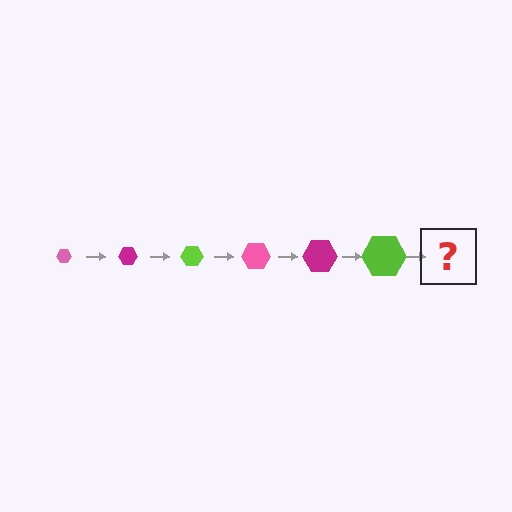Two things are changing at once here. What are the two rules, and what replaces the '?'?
The two rules are that the hexagon grows larger each step and the color cycles through pink, magenta, and lime. The '?' should be a pink hexagon, larger than the previous one.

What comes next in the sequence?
The next element should be a pink hexagon, larger than the previous one.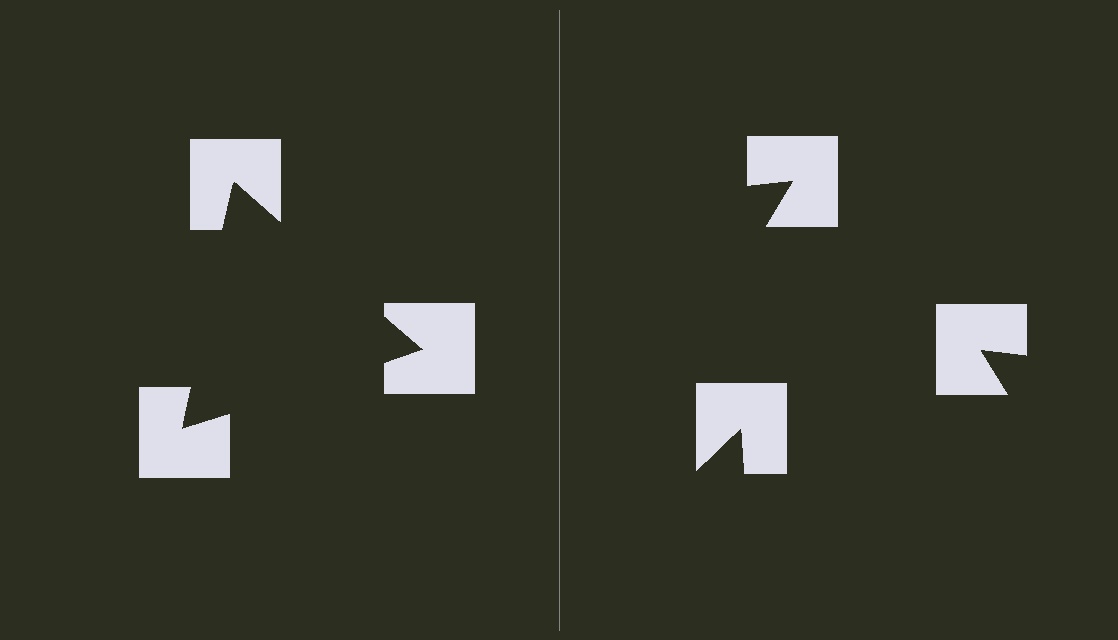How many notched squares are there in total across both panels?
6 — 3 on each side.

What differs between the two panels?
The notched squares are positioned identically on both sides; only the wedge orientations differ. On the left they align to a triangle; on the right they are misaligned.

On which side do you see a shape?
An illusory triangle appears on the left side. On the right side the wedge cuts are rotated, so no coherent shape forms.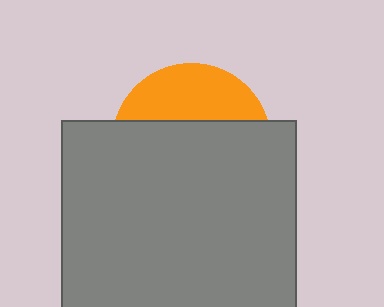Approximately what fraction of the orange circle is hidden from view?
Roughly 68% of the orange circle is hidden behind the gray rectangle.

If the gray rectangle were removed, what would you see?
You would see the complete orange circle.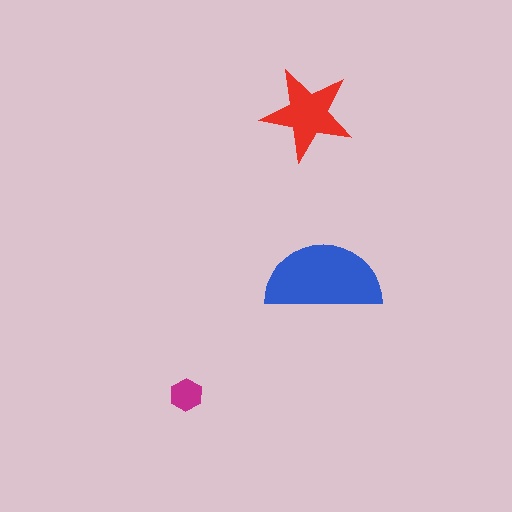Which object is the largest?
The blue semicircle.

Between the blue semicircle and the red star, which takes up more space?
The blue semicircle.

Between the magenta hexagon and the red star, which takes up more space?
The red star.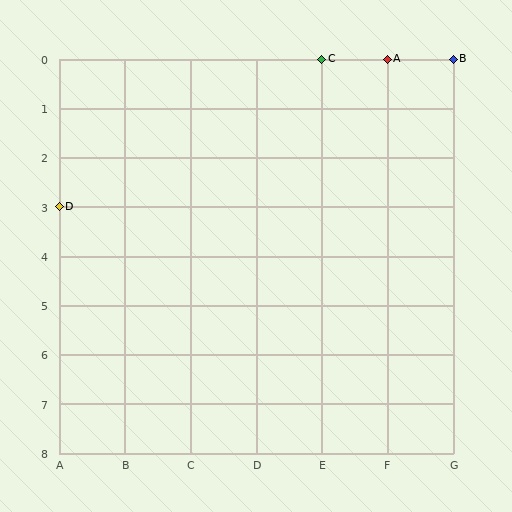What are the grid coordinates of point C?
Point C is at grid coordinates (E, 0).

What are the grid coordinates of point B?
Point B is at grid coordinates (G, 0).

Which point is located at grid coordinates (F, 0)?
Point A is at (F, 0).